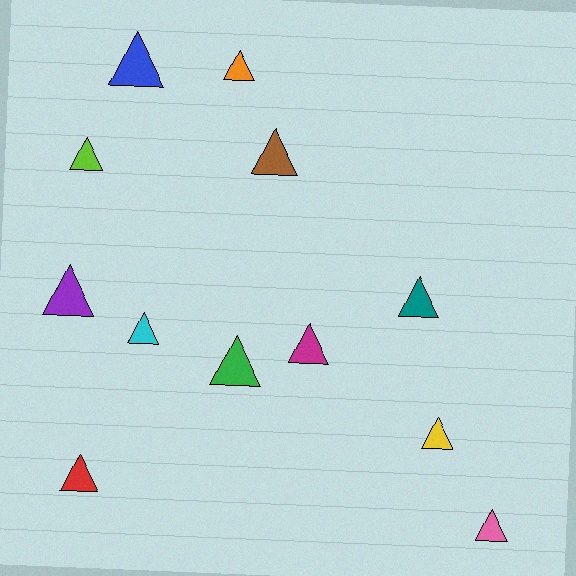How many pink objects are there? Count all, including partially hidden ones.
There is 1 pink object.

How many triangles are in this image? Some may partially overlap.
There are 12 triangles.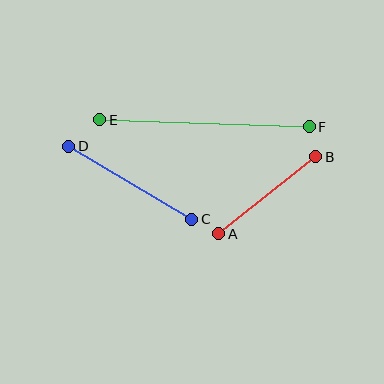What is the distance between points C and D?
The distance is approximately 143 pixels.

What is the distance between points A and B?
The distance is approximately 124 pixels.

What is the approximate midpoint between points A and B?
The midpoint is at approximately (267, 195) pixels.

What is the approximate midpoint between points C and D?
The midpoint is at approximately (130, 183) pixels.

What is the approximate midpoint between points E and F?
The midpoint is at approximately (205, 123) pixels.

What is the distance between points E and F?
The distance is approximately 210 pixels.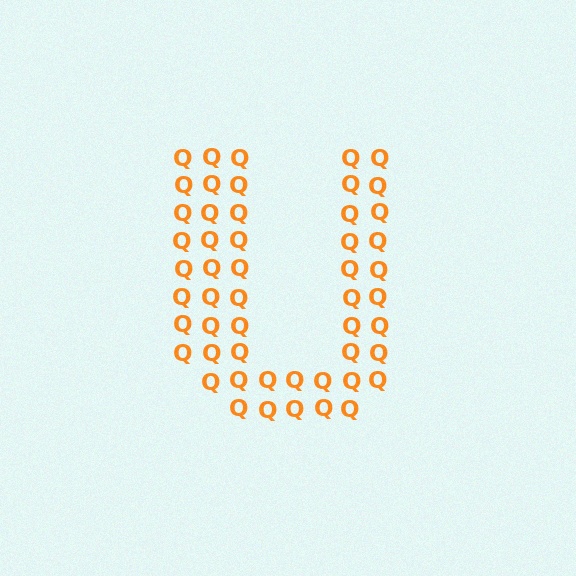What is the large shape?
The large shape is the letter U.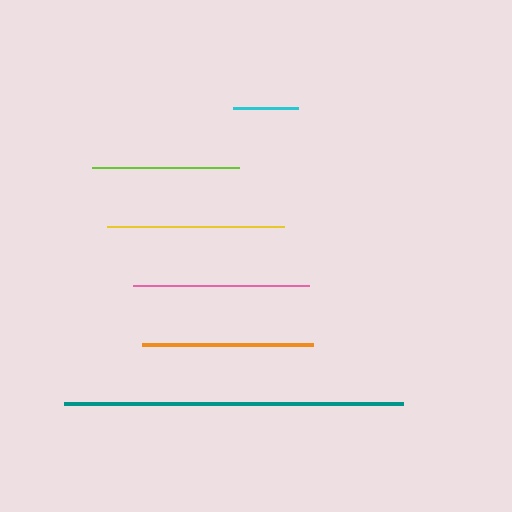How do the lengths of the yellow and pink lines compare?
The yellow and pink lines are approximately the same length.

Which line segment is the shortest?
The cyan line is the shortest at approximately 66 pixels.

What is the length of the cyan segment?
The cyan segment is approximately 66 pixels long.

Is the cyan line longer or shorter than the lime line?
The lime line is longer than the cyan line.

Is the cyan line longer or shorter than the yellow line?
The yellow line is longer than the cyan line.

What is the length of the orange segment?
The orange segment is approximately 170 pixels long.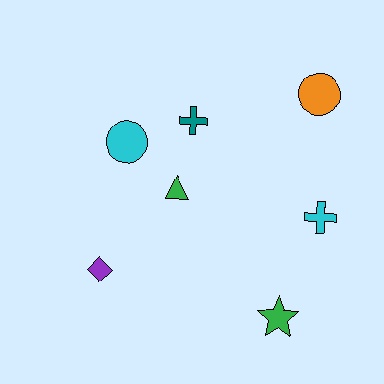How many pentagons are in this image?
There are no pentagons.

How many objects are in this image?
There are 7 objects.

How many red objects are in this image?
There are no red objects.